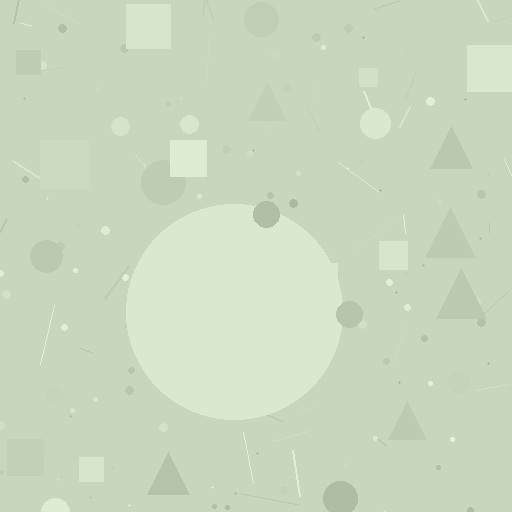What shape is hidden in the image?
A circle is hidden in the image.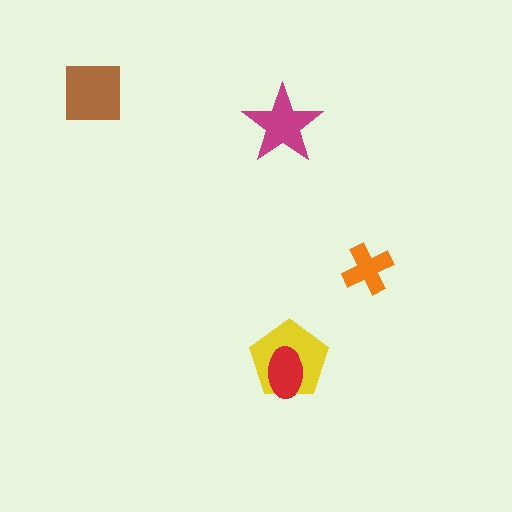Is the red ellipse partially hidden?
No, no other shape covers it.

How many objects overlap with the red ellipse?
1 object overlaps with the red ellipse.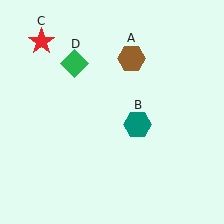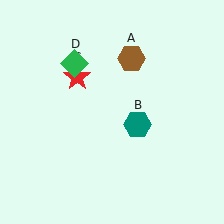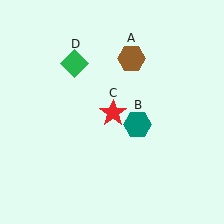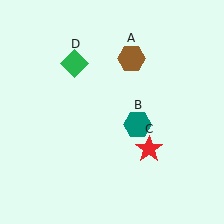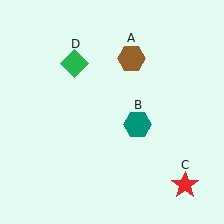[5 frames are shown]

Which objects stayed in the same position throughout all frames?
Brown hexagon (object A) and teal hexagon (object B) and green diamond (object D) remained stationary.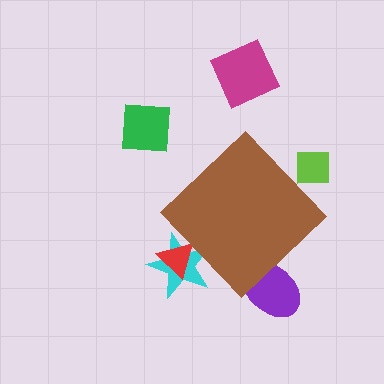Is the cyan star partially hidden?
Yes, the cyan star is partially hidden behind the brown diamond.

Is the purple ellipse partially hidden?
Yes, the purple ellipse is partially hidden behind the brown diamond.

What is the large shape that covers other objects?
A brown diamond.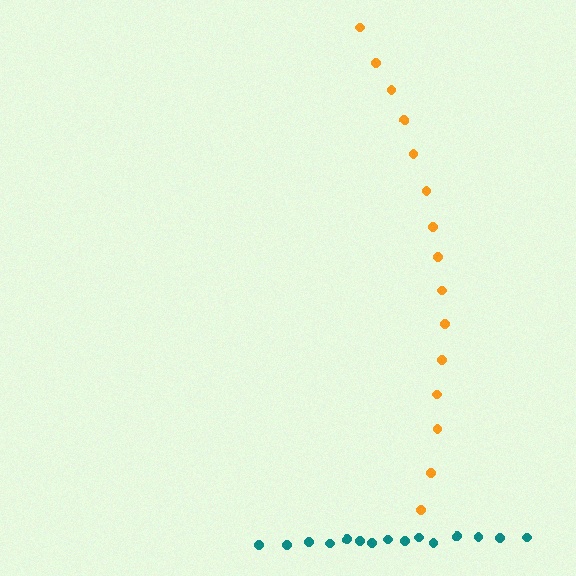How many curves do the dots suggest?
There are 2 distinct paths.